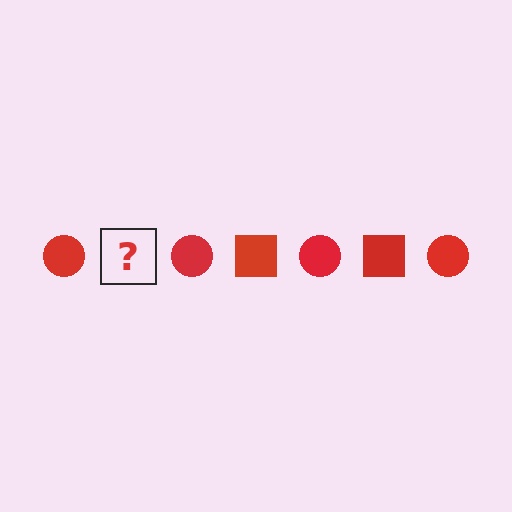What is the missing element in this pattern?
The missing element is a red square.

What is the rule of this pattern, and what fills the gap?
The rule is that the pattern cycles through circle, square shapes in red. The gap should be filled with a red square.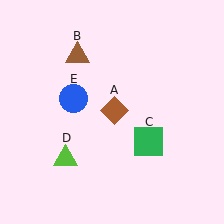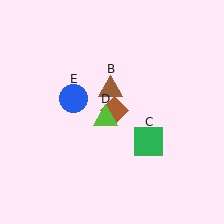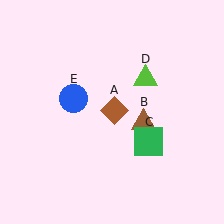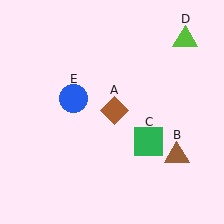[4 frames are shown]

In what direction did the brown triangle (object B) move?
The brown triangle (object B) moved down and to the right.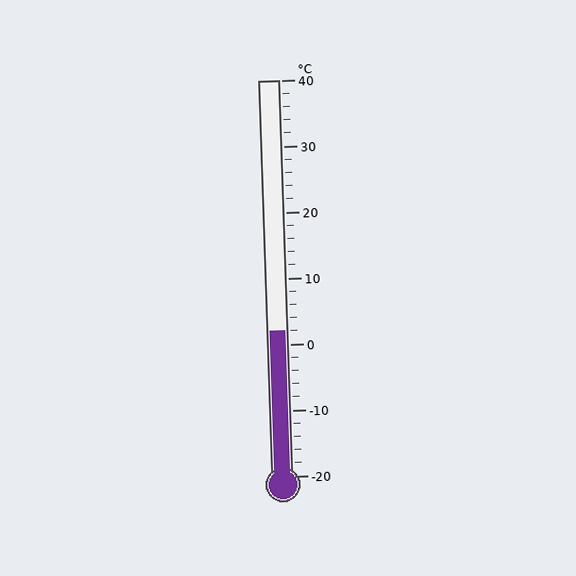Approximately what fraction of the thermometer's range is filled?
The thermometer is filled to approximately 35% of its range.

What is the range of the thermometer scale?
The thermometer scale ranges from -20°C to 40°C.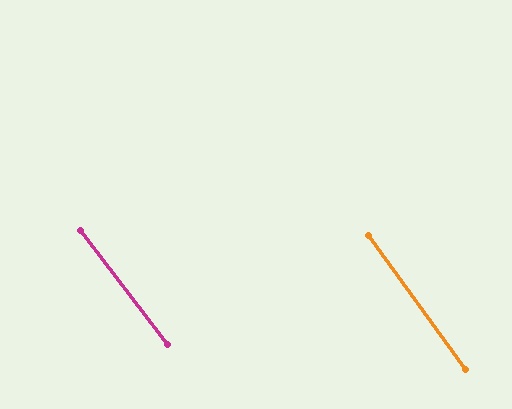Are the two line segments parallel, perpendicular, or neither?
Parallel — their directions differ by only 1.4°.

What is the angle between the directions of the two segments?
Approximately 1 degree.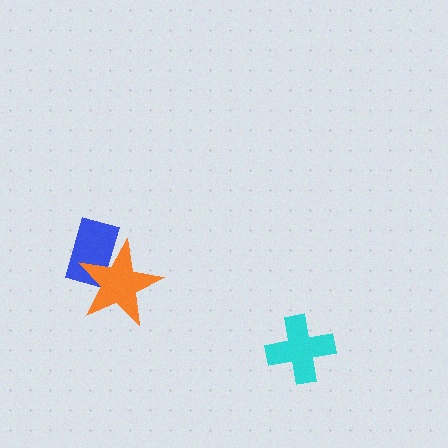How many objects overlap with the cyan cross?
0 objects overlap with the cyan cross.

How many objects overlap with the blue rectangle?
1 object overlaps with the blue rectangle.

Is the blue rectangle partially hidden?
Yes, it is partially covered by another shape.